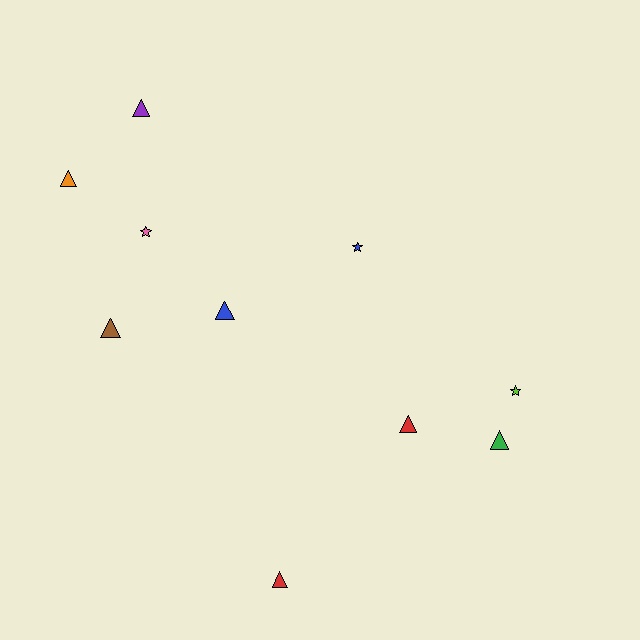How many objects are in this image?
There are 10 objects.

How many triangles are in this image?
There are 7 triangles.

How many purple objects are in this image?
There is 1 purple object.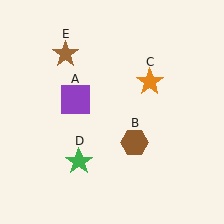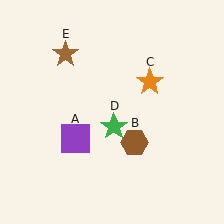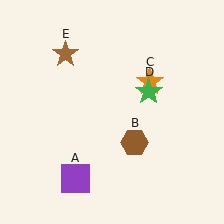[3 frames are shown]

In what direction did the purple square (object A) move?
The purple square (object A) moved down.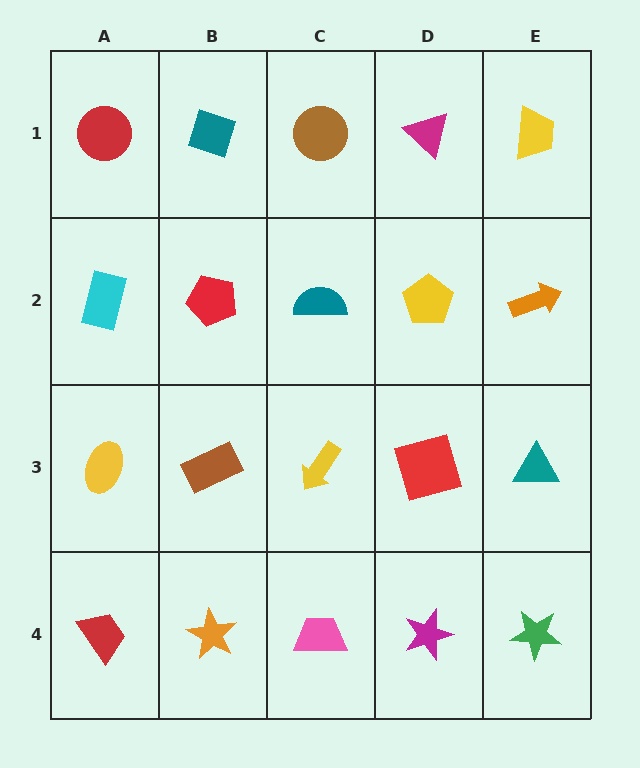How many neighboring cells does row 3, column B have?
4.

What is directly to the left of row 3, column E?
A red square.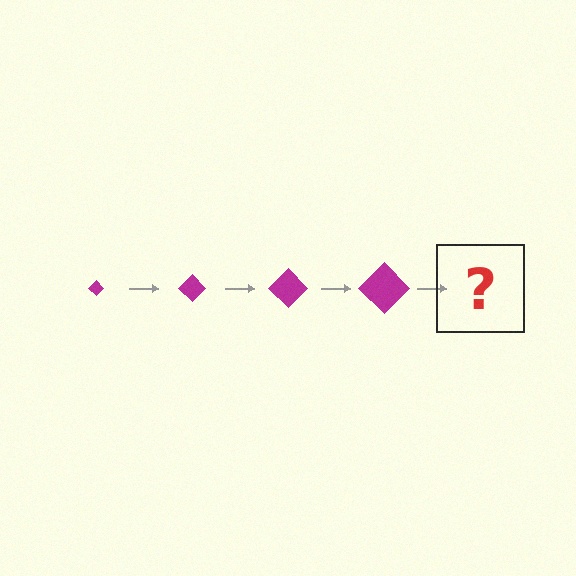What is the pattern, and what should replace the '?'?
The pattern is that the diamond gets progressively larger each step. The '?' should be a magenta diamond, larger than the previous one.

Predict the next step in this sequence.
The next step is a magenta diamond, larger than the previous one.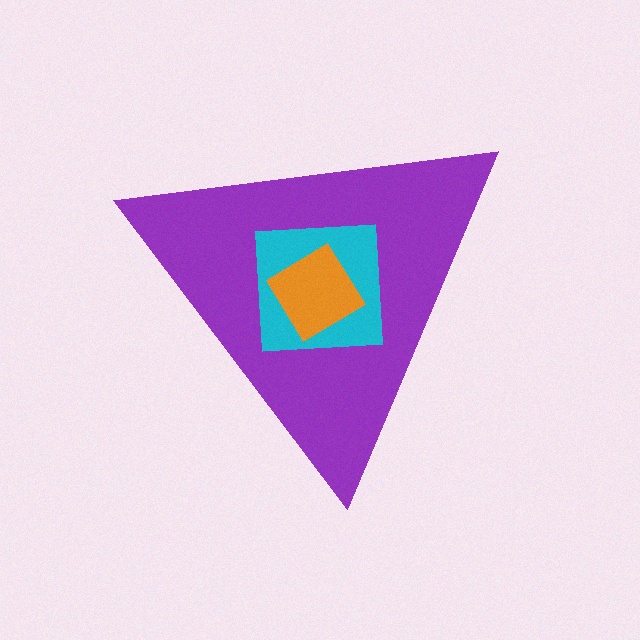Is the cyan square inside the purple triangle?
Yes.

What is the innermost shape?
The orange diamond.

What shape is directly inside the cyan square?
The orange diamond.